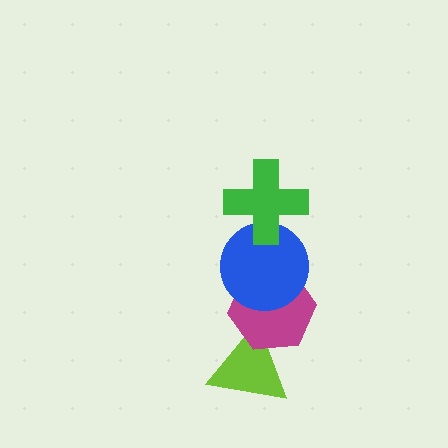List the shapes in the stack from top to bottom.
From top to bottom: the green cross, the blue circle, the magenta hexagon, the lime triangle.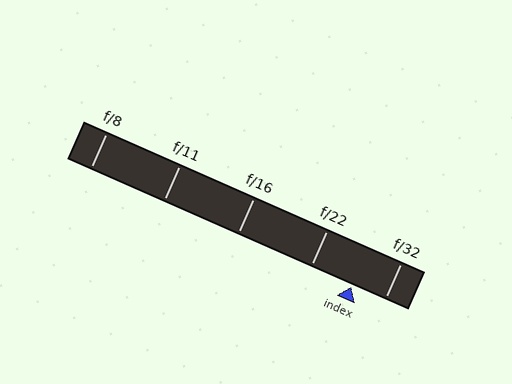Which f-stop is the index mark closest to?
The index mark is closest to f/32.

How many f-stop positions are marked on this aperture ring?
There are 5 f-stop positions marked.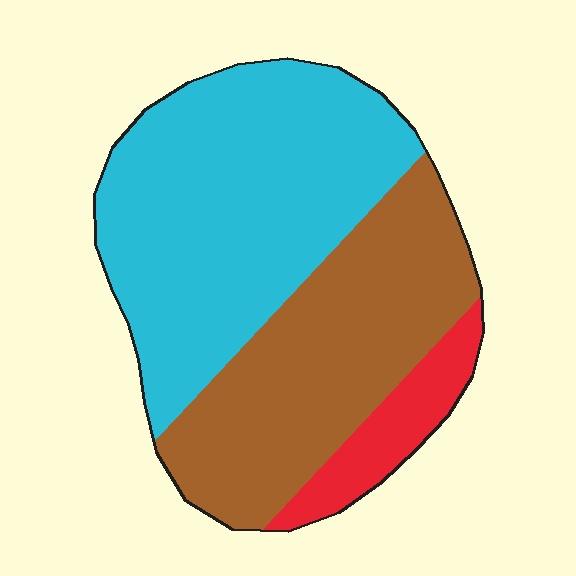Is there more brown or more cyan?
Cyan.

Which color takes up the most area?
Cyan, at roughly 50%.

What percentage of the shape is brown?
Brown takes up about three eighths (3/8) of the shape.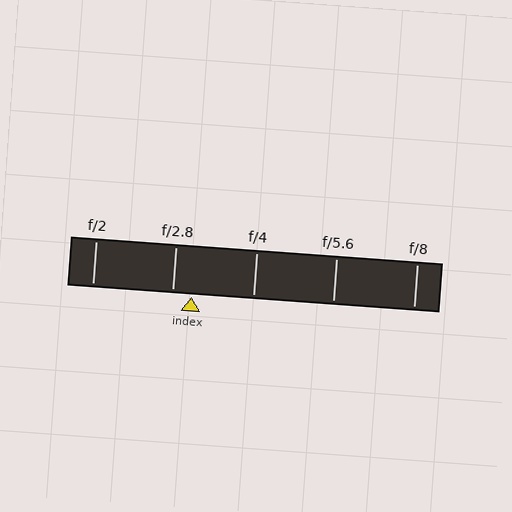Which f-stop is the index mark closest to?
The index mark is closest to f/2.8.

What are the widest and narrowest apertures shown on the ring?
The widest aperture shown is f/2 and the narrowest is f/8.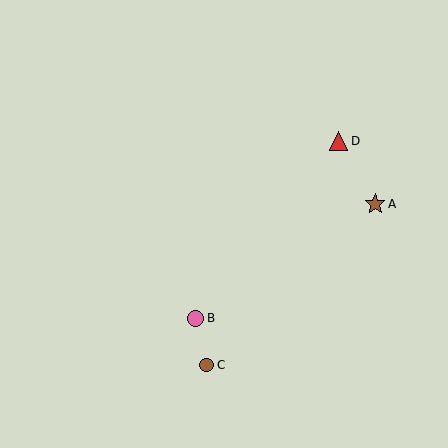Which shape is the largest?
The brown star (labeled A) is the largest.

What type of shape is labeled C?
Shape C is a brown circle.